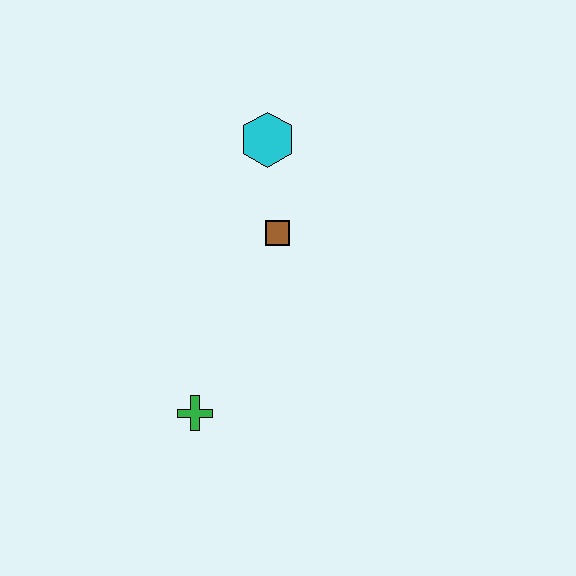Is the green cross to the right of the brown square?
No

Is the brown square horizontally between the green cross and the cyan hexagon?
No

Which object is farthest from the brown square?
The green cross is farthest from the brown square.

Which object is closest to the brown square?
The cyan hexagon is closest to the brown square.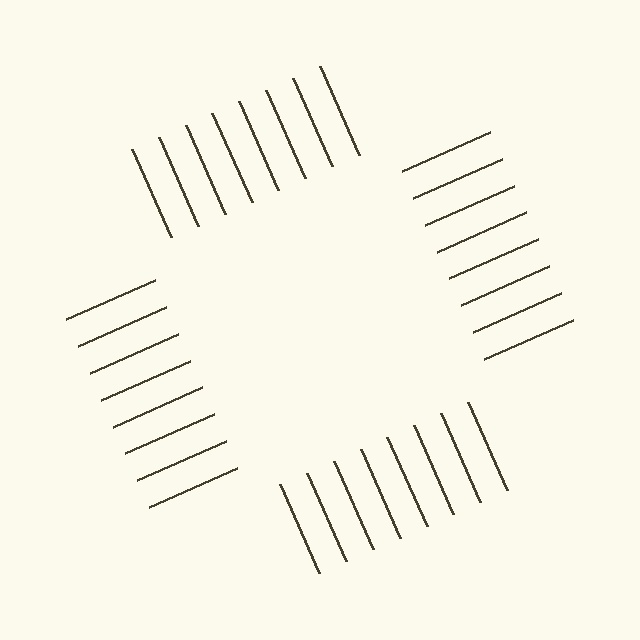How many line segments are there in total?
32 — 8 along each of the 4 edges.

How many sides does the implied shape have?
4 sides — the line-ends trace a square.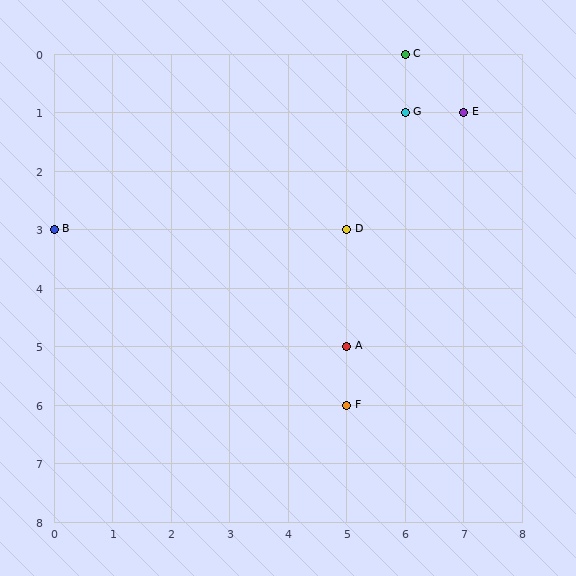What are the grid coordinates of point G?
Point G is at grid coordinates (6, 1).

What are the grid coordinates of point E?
Point E is at grid coordinates (7, 1).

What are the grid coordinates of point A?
Point A is at grid coordinates (5, 5).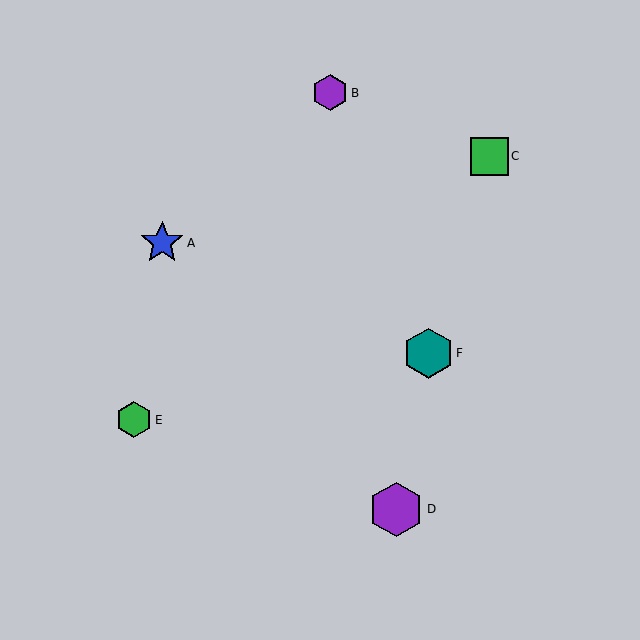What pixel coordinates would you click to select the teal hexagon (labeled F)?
Click at (428, 353) to select the teal hexagon F.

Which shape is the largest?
The purple hexagon (labeled D) is the largest.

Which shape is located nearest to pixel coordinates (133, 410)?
The green hexagon (labeled E) at (134, 420) is nearest to that location.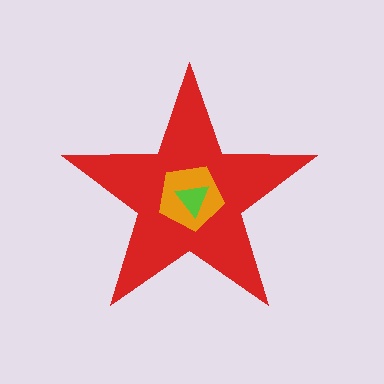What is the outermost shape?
The red star.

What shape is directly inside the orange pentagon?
The lime triangle.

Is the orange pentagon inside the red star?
Yes.